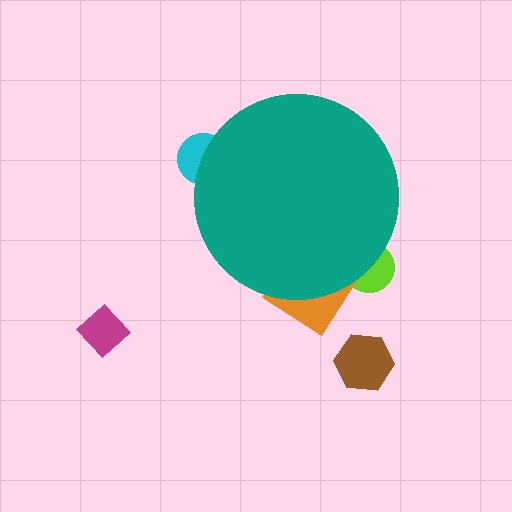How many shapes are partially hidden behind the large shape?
3 shapes are partially hidden.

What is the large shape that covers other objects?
A teal circle.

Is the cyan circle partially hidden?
Yes, the cyan circle is partially hidden behind the teal circle.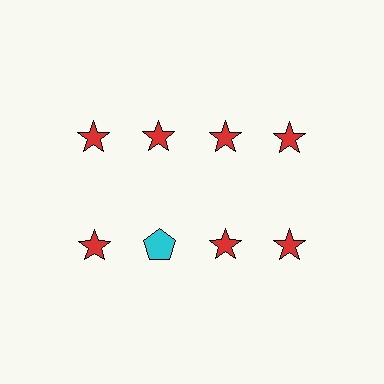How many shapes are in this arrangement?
There are 8 shapes arranged in a grid pattern.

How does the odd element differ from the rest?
It differs in both color (cyan instead of red) and shape (pentagon instead of star).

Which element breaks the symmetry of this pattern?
The cyan pentagon in the second row, second from left column breaks the symmetry. All other shapes are red stars.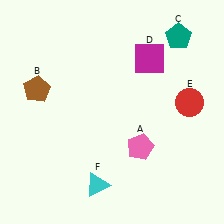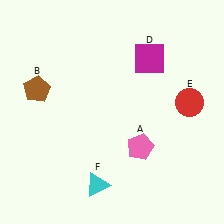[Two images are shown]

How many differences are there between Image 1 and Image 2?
There is 1 difference between the two images.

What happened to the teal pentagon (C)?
The teal pentagon (C) was removed in Image 2. It was in the top-right area of Image 1.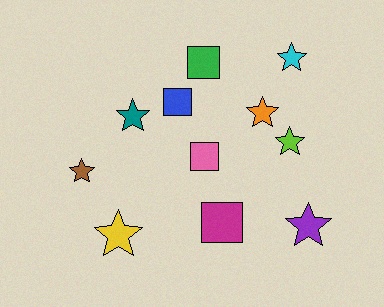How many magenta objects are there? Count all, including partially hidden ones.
There is 1 magenta object.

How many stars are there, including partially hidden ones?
There are 7 stars.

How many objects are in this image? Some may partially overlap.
There are 11 objects.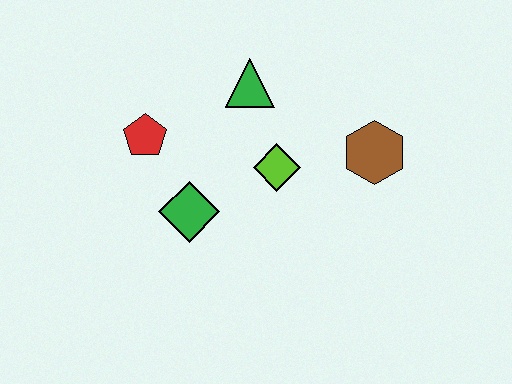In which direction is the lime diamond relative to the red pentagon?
The lime diamond is to the right of the red pentagon.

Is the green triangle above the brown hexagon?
Yes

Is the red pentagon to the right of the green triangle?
No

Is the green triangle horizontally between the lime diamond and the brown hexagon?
No